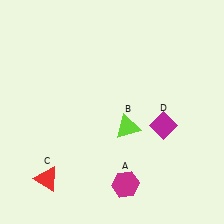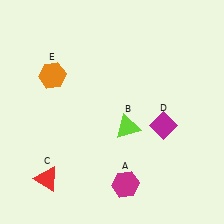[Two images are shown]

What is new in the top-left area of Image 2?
An orange hexagon (E) was added in the top-left area of Image 2.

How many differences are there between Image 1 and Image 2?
There is 1 difference between the two images.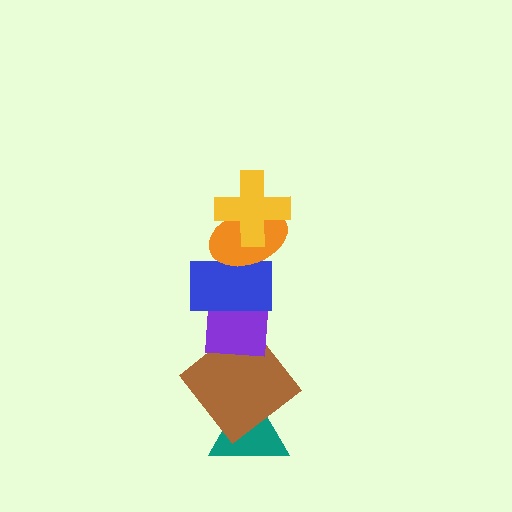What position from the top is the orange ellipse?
The orange ellipse is 2nd from the top.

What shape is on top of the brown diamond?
The purple square is on top of the brown diamond.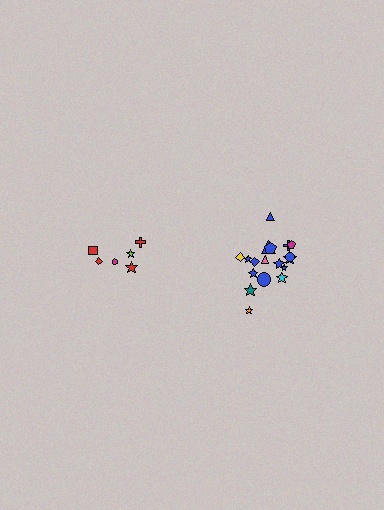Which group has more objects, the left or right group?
The right group.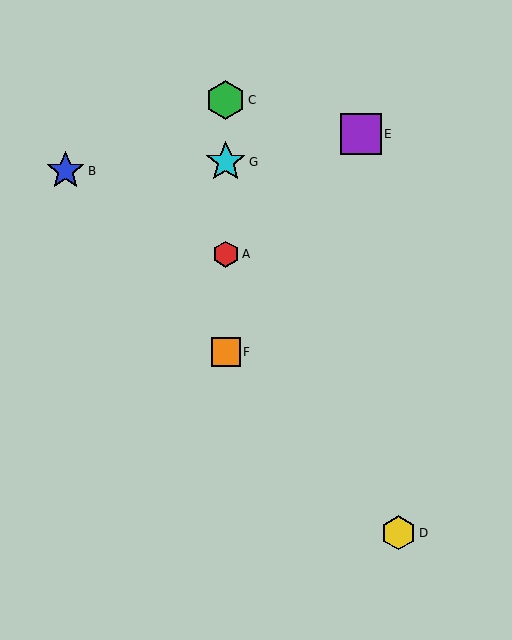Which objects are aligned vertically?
Objects A, C, F, G are aligned vertically.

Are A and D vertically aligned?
No, A is at x≈226 and D is at x≈399.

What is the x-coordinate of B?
Object B is at x≈65.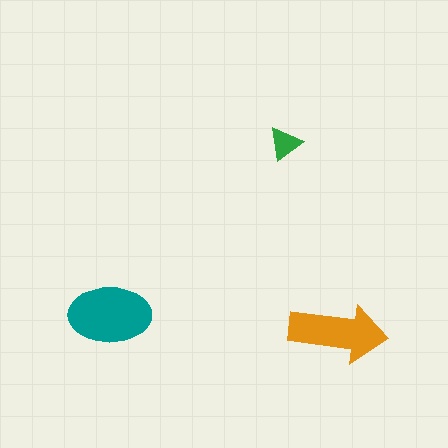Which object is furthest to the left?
The teal ellipse is leftmost.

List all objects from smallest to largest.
The green triangle, the orange arrow, the teal ellipse.